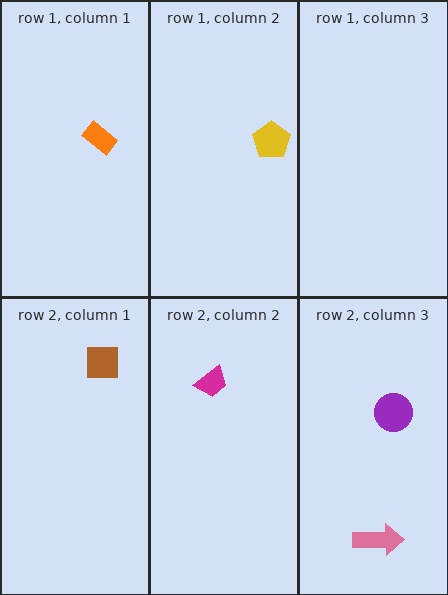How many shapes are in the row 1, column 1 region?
1.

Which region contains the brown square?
The row 2, column 1 region.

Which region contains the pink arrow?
The row 2, column 3 region.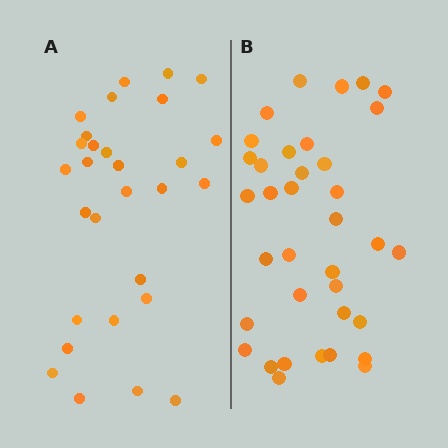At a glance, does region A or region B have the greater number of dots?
Region B (the right region) has more dots.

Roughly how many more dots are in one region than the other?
Region B has roughly 8 or so more dots than region A.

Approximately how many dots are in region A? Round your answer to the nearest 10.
About 30 dots. (The exact count is 29, which rounds to 30.)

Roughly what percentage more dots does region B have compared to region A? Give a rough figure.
About 25% more.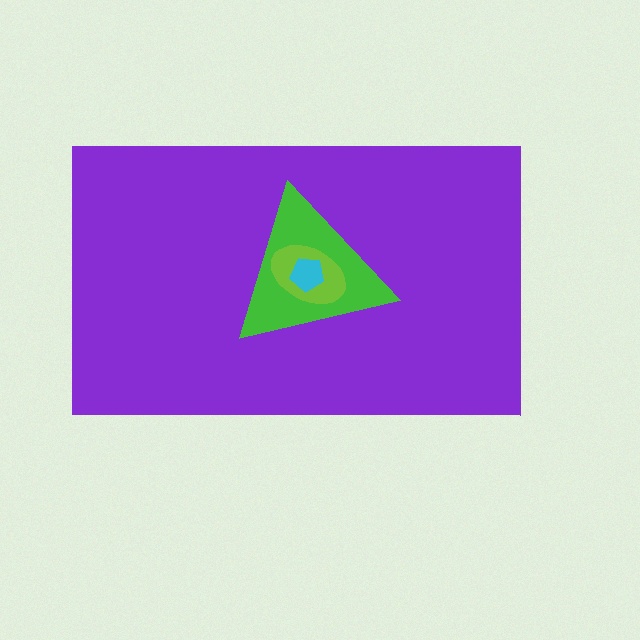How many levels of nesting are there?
4.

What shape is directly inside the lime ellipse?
The cyan pentagon.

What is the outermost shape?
The purple rectangle.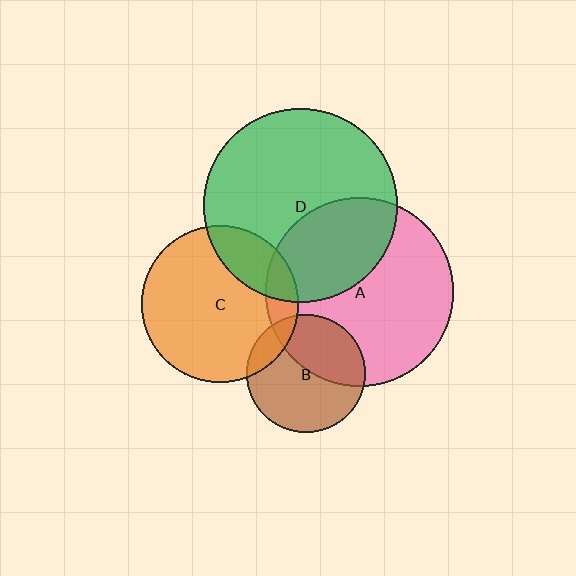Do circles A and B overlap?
Yes.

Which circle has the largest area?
Circle D (green).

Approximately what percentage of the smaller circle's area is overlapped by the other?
Approximately 40%.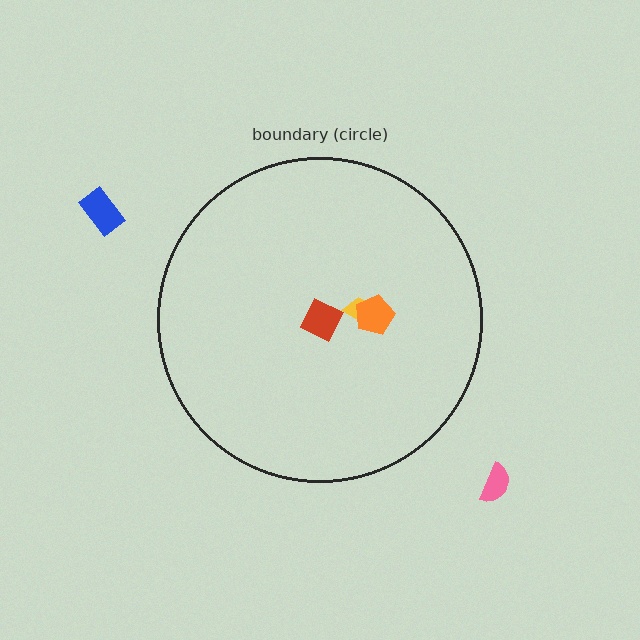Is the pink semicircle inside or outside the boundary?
Outside.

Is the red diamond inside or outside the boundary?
Inside.